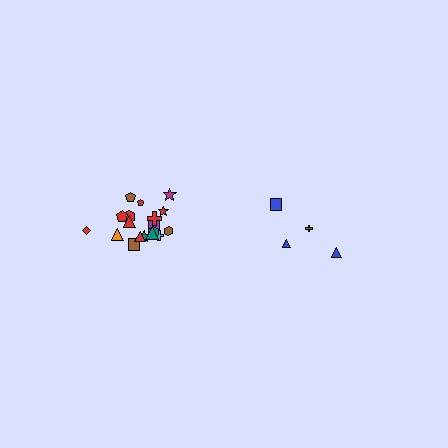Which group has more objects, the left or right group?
The left group.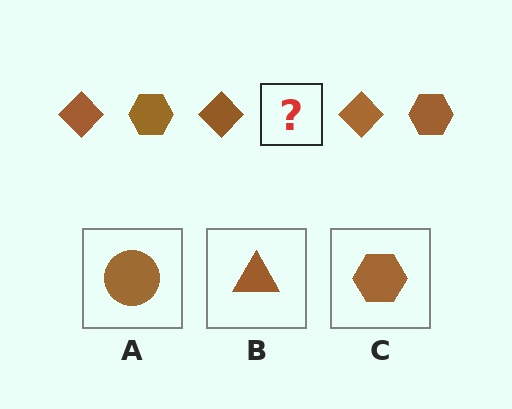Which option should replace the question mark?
Option C.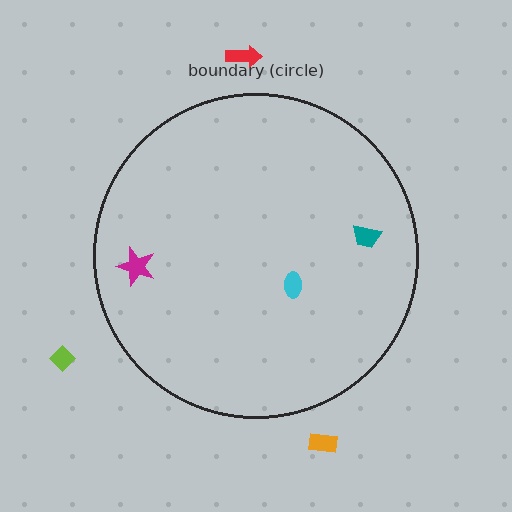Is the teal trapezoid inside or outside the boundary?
Inside.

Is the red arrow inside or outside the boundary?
Outside.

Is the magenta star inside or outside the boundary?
Inside.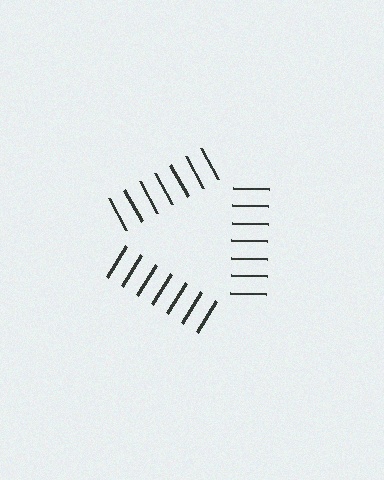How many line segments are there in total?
21 — 7 along each of the 3 edges.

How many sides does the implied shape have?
3 sides — the line-ends trace a triangle.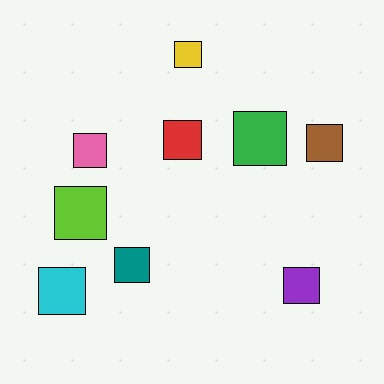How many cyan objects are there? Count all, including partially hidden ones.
There is 1 cyan object.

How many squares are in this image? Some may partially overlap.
There are 9 squares.